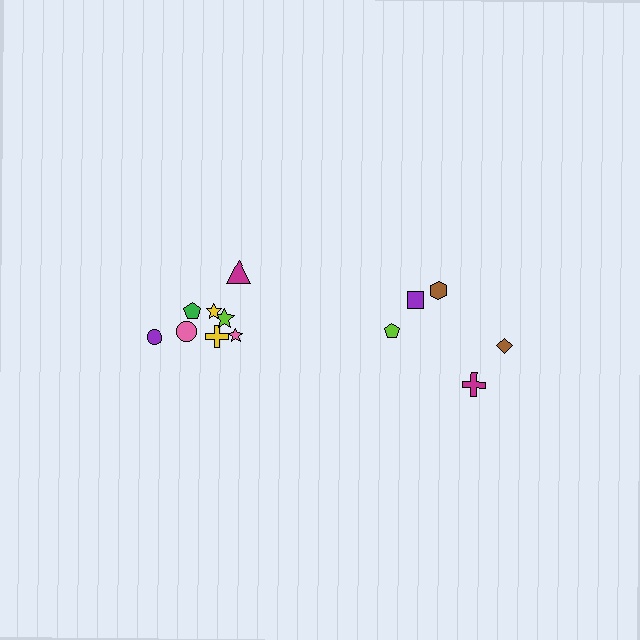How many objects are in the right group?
There are 5 objects.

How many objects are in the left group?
There are 8 objects.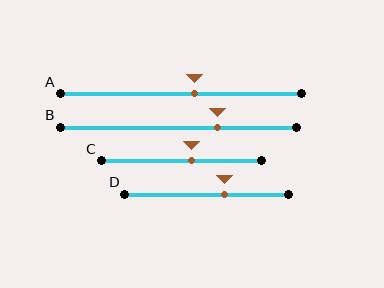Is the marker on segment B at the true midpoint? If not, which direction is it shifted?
No, the marker on segment B is shifted to the right by about 17% of the segment length.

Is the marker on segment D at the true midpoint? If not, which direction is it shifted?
No, the marker on segment D is shifted to the right by about 11% of the segment length.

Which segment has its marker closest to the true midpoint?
Segment A has its marker closest to the true midpoint.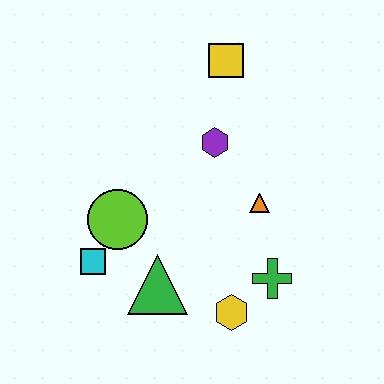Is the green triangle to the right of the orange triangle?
No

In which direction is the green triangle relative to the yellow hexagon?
The green triangle is to the left of the yellow hexagon.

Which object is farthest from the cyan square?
The yellow square is farthest from the cyan square.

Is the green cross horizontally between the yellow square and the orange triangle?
No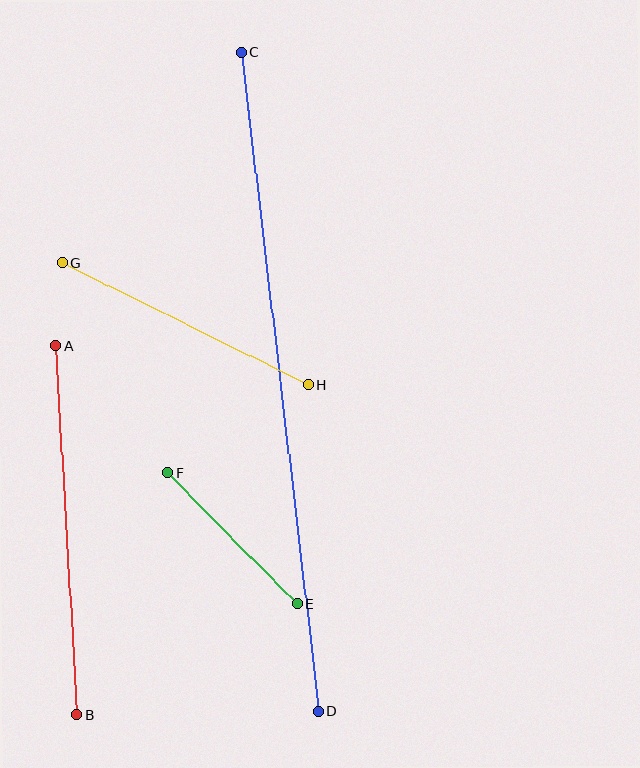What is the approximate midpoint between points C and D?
The midpoint is at approximately (280, 382) pixels.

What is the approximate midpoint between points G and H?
The midpoint is at approximately (185, 324) pixels.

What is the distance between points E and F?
The distance is approximately 184 pixels.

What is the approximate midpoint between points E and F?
The midpoint is at approximately (232, 538) pixels.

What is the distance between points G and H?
The distance is approximately 275 pixels.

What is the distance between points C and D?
The distance is approximately 664 pixels.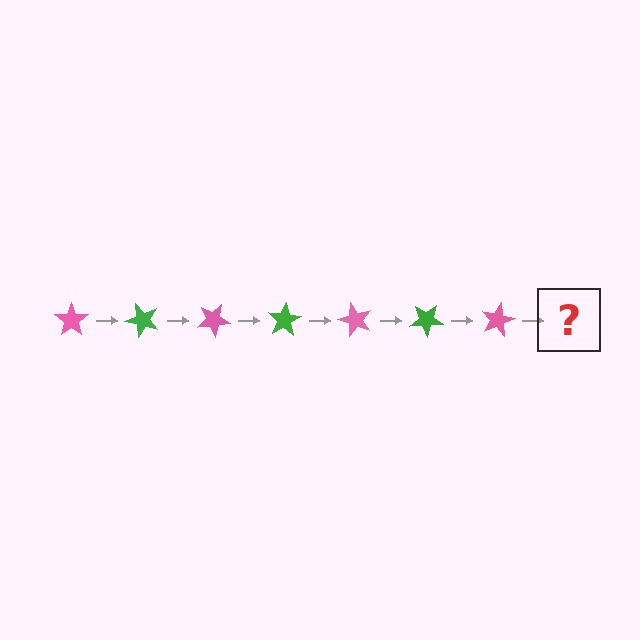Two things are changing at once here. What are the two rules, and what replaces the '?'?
The two rules are that it rotates 50 degrees each step and the color cycles through pink and green. The '?' should be a green star, rotated 350 degrees from the start.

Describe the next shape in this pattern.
It should be a green star, rotated 350 degrees from the start.